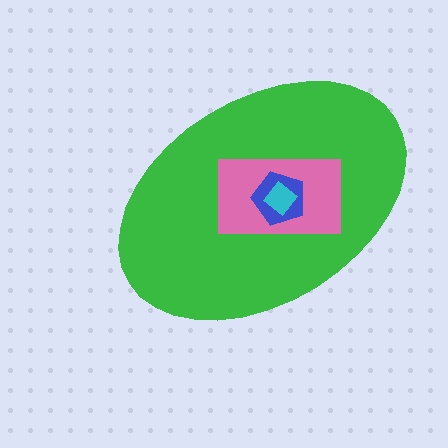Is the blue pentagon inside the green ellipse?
Yes.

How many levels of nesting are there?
4.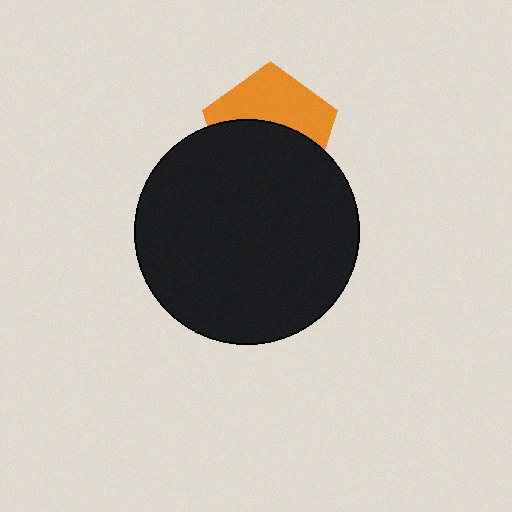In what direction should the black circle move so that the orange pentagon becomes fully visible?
The black circle should move down. That is the shortest direction to clear the overlap and leave the orange pentagon fully visible.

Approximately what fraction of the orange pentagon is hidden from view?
Roughly 55% of the orange pentagon is hidden behind the black circle.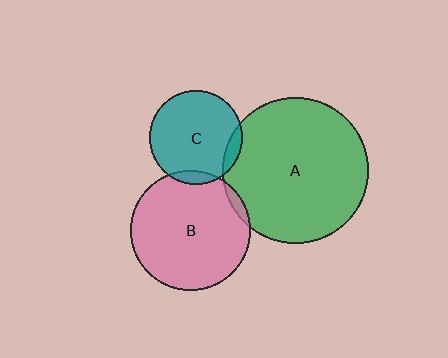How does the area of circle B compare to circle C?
Approximately 1.6 times.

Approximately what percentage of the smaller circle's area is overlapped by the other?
Approximately 5%.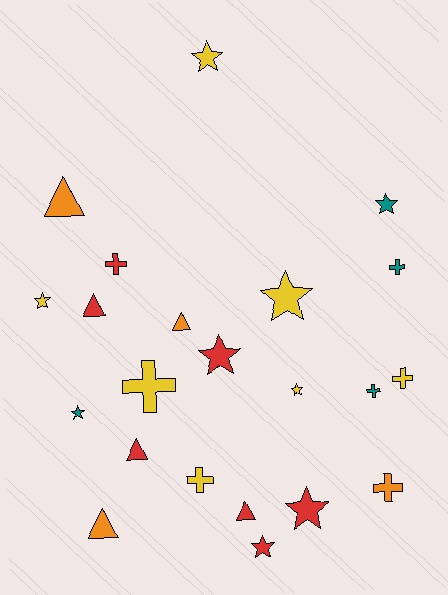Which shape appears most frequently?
Star, with 9 objects.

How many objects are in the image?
There are 22 objects.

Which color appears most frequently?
Red, with 7 objects.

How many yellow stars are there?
There are 4 yellow stars.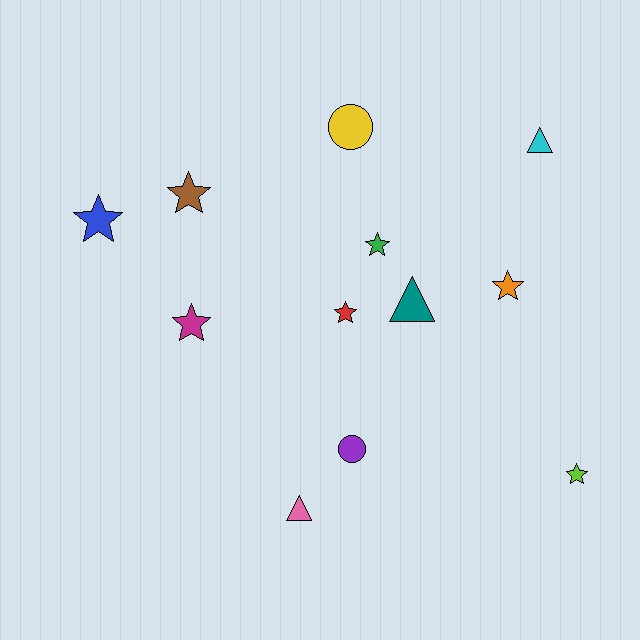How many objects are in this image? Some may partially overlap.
There are 12 objects.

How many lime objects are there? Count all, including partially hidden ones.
There is 1 lime object.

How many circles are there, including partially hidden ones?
There are 2 circles.